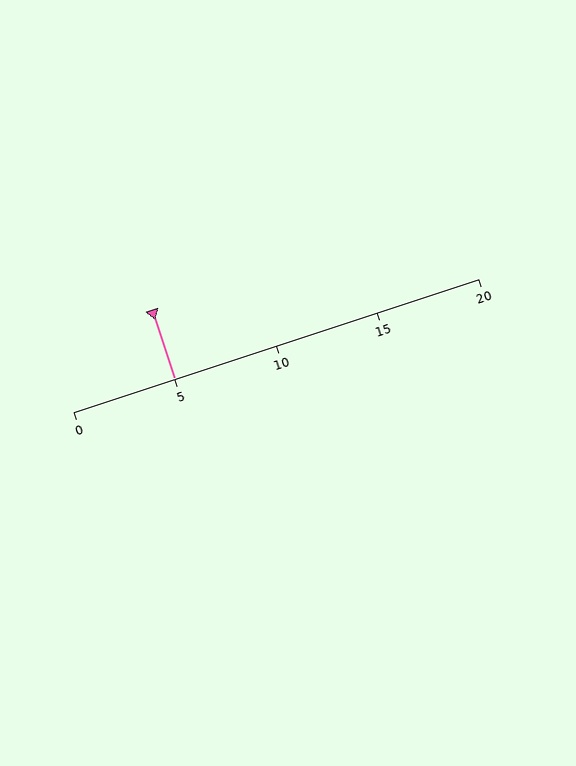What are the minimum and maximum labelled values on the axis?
The axis runs from 0 to 20.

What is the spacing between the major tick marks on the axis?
The major ticks are spaced 5 apart.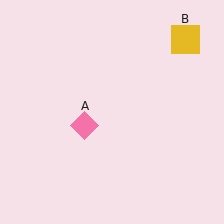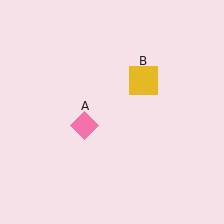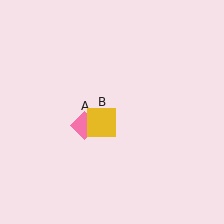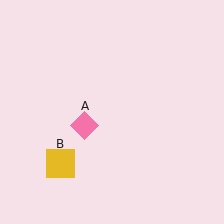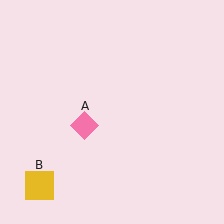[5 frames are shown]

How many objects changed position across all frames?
1 object changed position: yellow square (object B).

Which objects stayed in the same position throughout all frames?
Pink diamond (object A) remained stationary.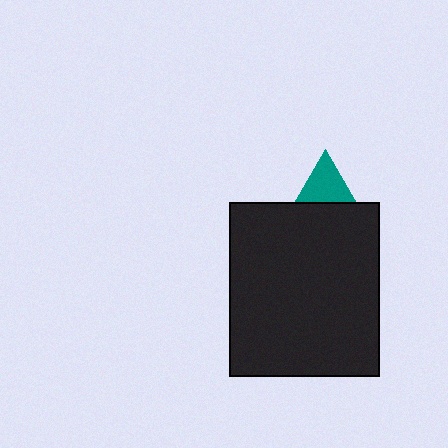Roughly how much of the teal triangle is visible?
About half of it is visible (roughly 47%).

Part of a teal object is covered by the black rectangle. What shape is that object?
It is a triangle.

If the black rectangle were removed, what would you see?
You would see the complete teal triangle.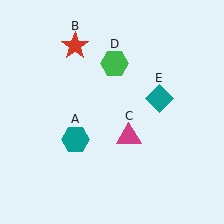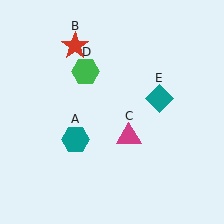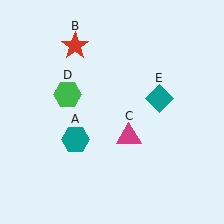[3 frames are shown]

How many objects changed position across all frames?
1 object changed position: green hexagon (object D).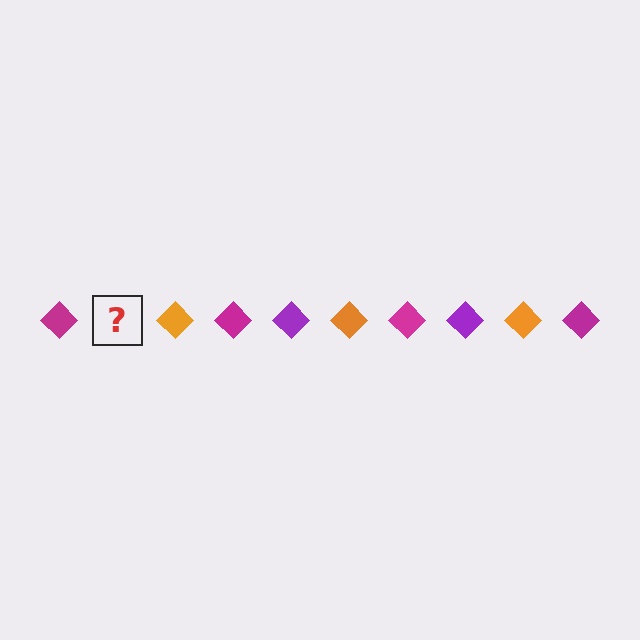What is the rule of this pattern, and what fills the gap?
The rule is that the pattern cycles through magenta, purple, orange diamonds. The gap should be filled with a purple diamond.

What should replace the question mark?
The question mark should be replaced with a purple diamond.